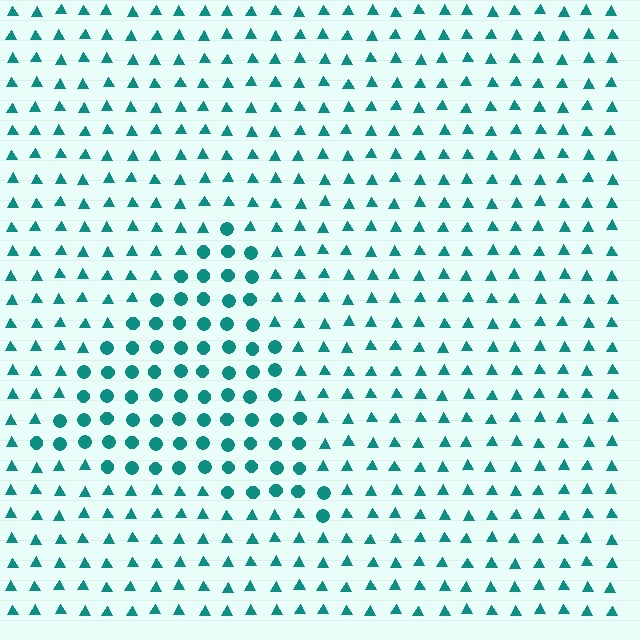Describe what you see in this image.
The image is filled with small teal elements arranged in a uniform grid. A triangle-shaped region contains circles, while the surrounding area contains triangles. The boundary is defined purely by the change in element shape.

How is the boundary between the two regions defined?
The boundary is defined by a change in element shape: circles inside vs. triangles outside. All elements share the same color and spacing.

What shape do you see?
I see a triangle.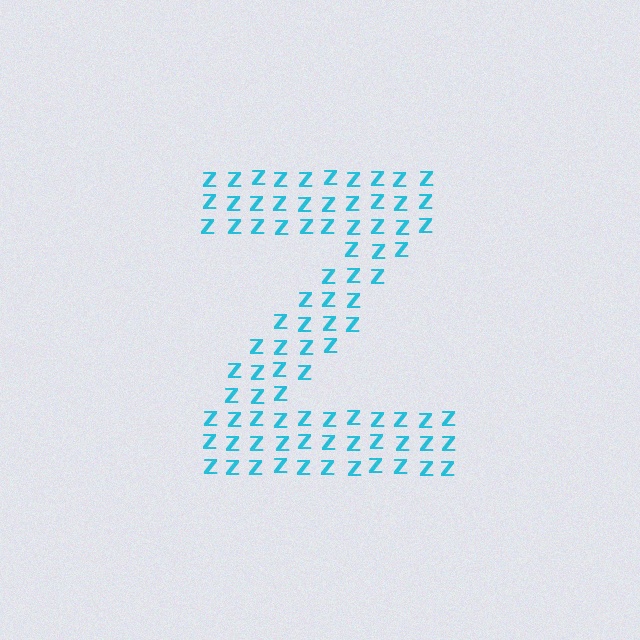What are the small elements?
The small elements are letter Z's.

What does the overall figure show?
The overall figure shows the letter Z.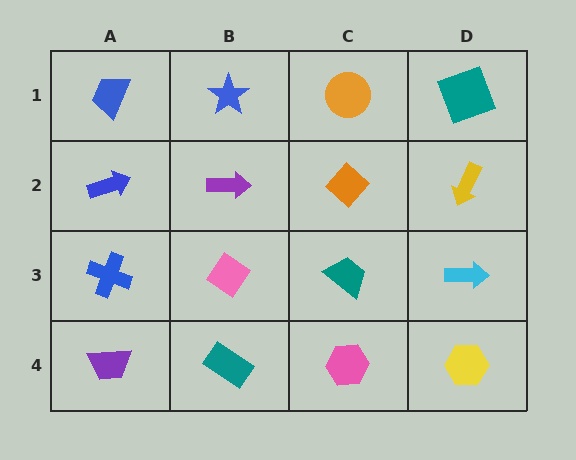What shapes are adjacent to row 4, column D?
A cyan arrow (row 3, column D), a pink hexagon (row 4, column C).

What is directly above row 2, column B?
A blue star.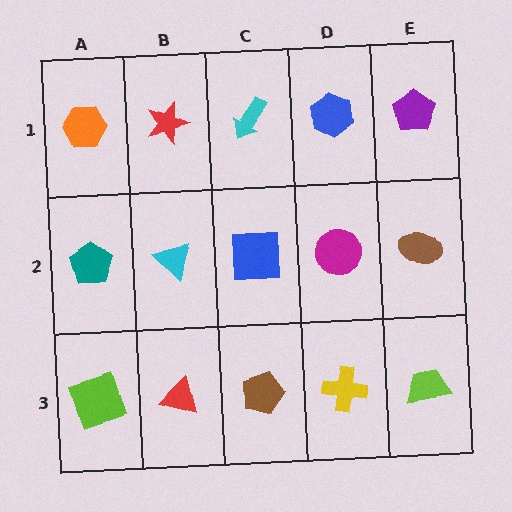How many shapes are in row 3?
5 shapes.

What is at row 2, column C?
A blue square.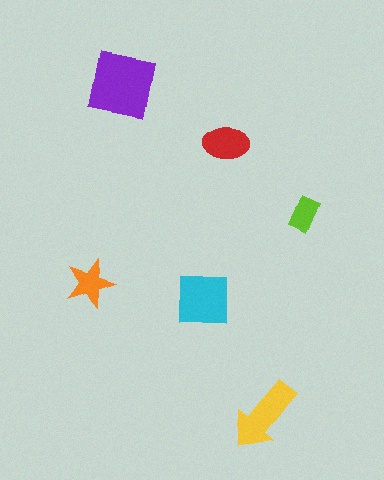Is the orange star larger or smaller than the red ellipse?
Smaller.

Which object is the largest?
The purple square.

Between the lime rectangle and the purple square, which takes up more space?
The purple square.